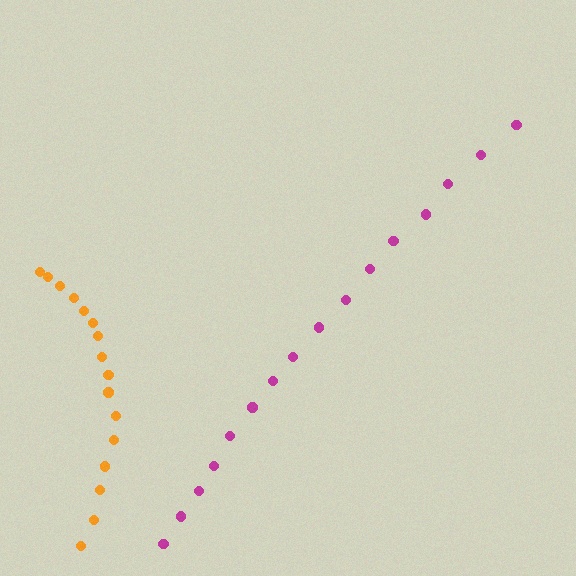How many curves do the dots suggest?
There are 2 distinct paths.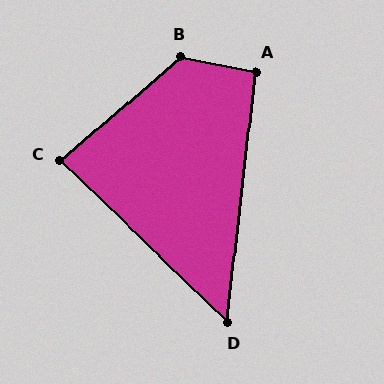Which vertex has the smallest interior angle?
D, at approximately 52 degrees.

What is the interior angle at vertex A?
Approximately 95 degrees (obtuse).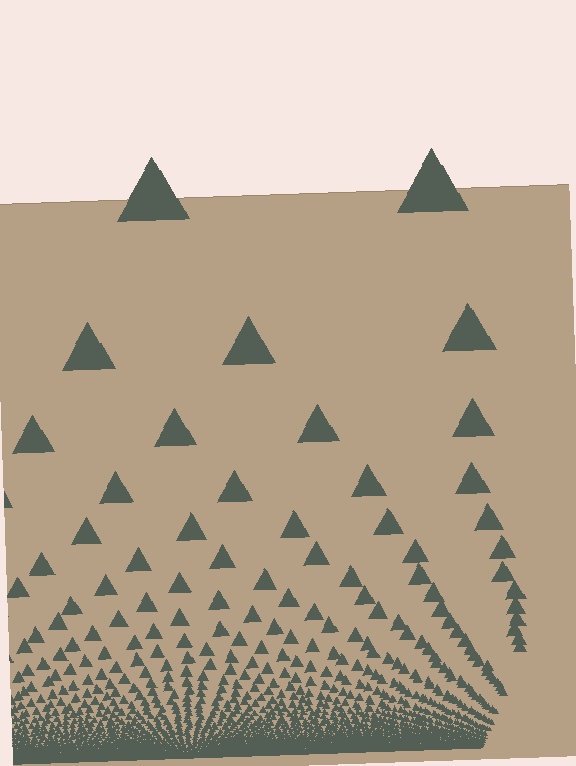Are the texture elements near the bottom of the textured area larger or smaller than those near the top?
Smaller. The gradient is inverted — elements near the bottom are smaller and denser.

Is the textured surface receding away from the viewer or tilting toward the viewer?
The surface appears to tilt toward the viewer. Texture elements get larger and sparser toward the top.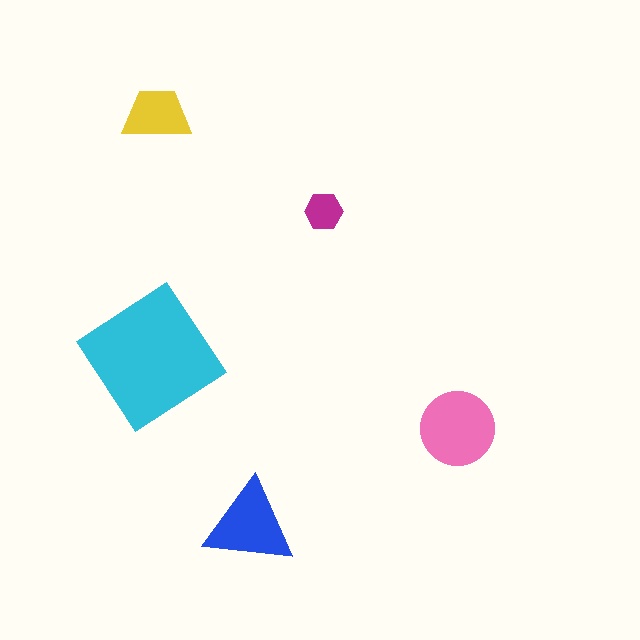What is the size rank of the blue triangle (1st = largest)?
3rd.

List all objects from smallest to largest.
The magenta hexagon, the yellow trapezoid, the blue triangle, the pink circle, the cyan diamond.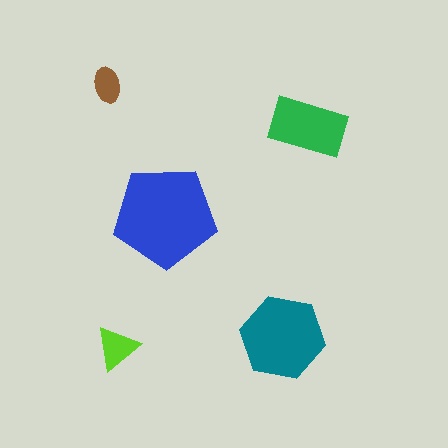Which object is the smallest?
The brown ellipse.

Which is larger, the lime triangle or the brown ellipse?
The lime triangle.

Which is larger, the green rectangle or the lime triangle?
The green rectangle.